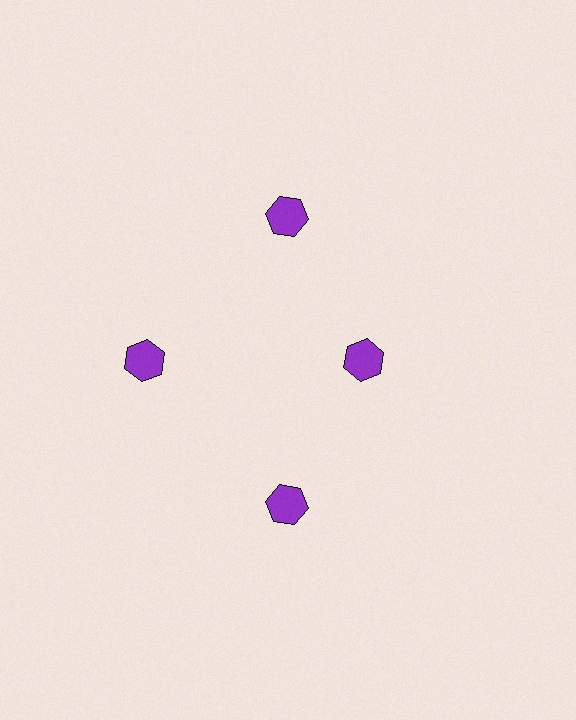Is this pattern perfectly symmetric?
No. The 4 purple hexagons are arranged in a ring, but one element near the 3 o'clock position is pulled inward toward the center, breaking the 4-fold rotational symmetry.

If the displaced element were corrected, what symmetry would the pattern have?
It would have 4-fold rotational symmetry — the pattern would map onto itself every 90 degrees.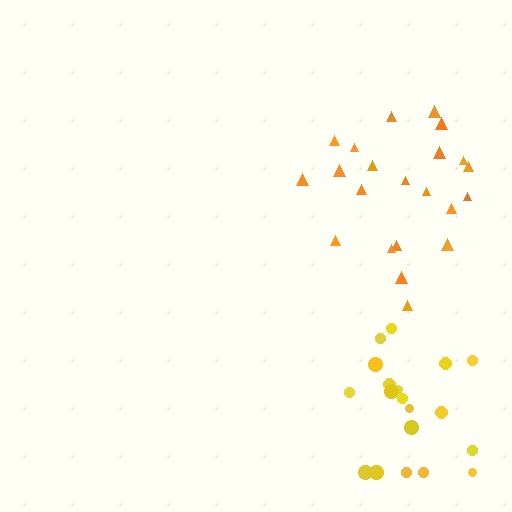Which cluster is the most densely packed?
Yellow.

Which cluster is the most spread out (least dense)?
Orange.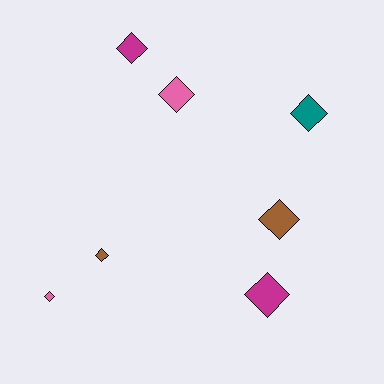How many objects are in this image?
There are 7 objects.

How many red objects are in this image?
There are no red objects.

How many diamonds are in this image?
There are 7 diamonds.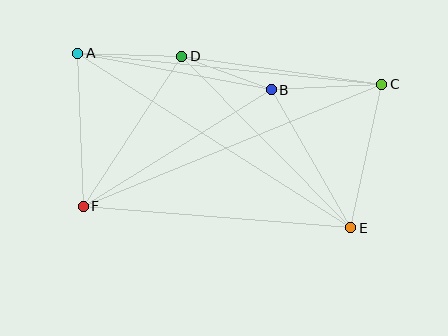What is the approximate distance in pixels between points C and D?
The distance between C and D is approximately 202 pixels.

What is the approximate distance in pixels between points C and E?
The distance between C and E is approximately 147 pixels.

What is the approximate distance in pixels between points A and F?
The distance between A and F is approximately 153 pixels.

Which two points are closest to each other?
Points B and D are closest to each other.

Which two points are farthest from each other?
Points A and E are farthest from each other.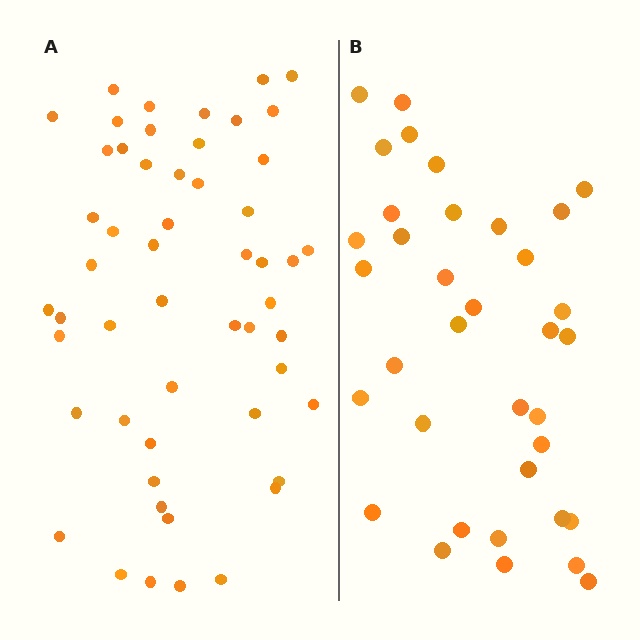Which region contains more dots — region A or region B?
Region A (the left region) has more dots.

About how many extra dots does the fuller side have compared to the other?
Region A has approximately 15 more dots than region B.